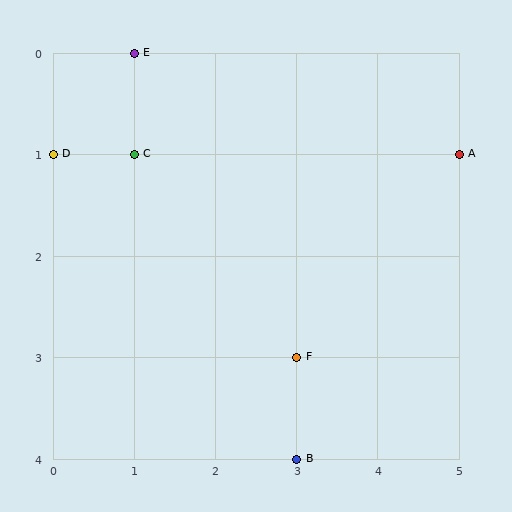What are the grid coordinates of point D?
Point D is at grid coordinates (0, 1).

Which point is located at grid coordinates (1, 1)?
Point C is at (1, 1).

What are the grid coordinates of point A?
Point A is at grid coordinates (5, 1).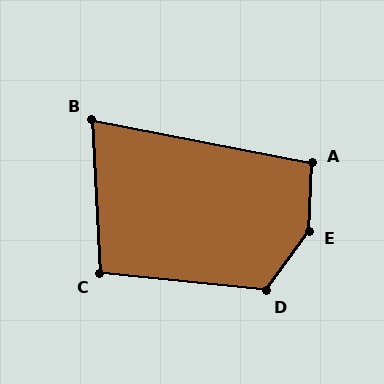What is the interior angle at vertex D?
Approximately 120 degrees (obtuse).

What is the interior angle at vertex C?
Approximately 99 degrees (obtuse).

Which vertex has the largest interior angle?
E, at approximately 147 degrees.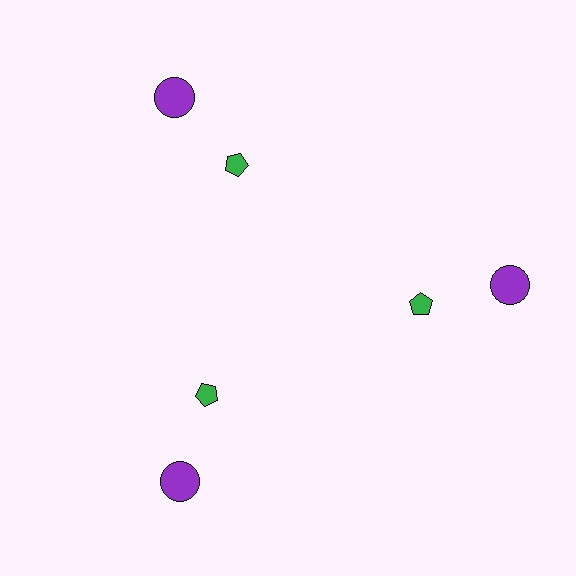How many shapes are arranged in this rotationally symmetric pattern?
There are 6 shapes, arranged in 3 groups of 2.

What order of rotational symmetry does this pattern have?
This pattern has 3-fold rotational symmetry.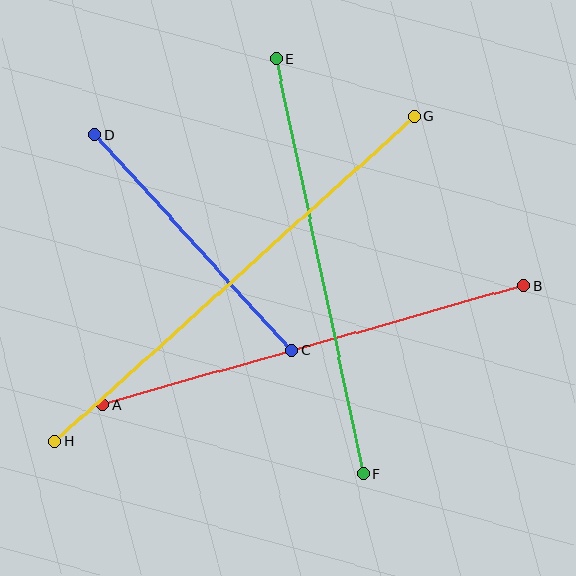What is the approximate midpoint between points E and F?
The midpoint is at approximately (319, 266) pixels.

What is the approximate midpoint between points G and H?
The midpoint is at approximately (235, 279) pixels.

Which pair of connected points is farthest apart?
Points G and H are farthest apart.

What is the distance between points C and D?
The distance is approximately 292 pixels.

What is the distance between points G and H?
The distance is approximately 485 pixels.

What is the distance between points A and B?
The distance is approximately 437 pixels.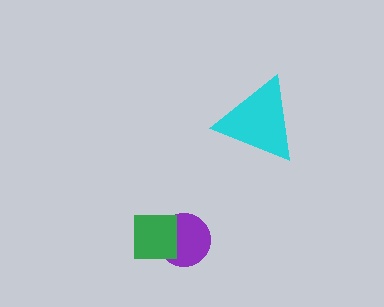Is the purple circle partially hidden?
Yes, it is partially covered by another shape.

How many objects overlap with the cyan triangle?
0 objects overlap with the cyan triangle.